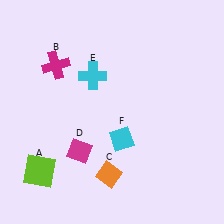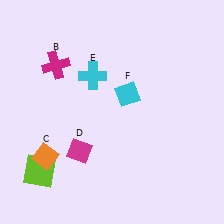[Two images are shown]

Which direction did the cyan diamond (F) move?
The cyan diamond (F) moved up.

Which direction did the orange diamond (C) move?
The orange diamond (C) moved left.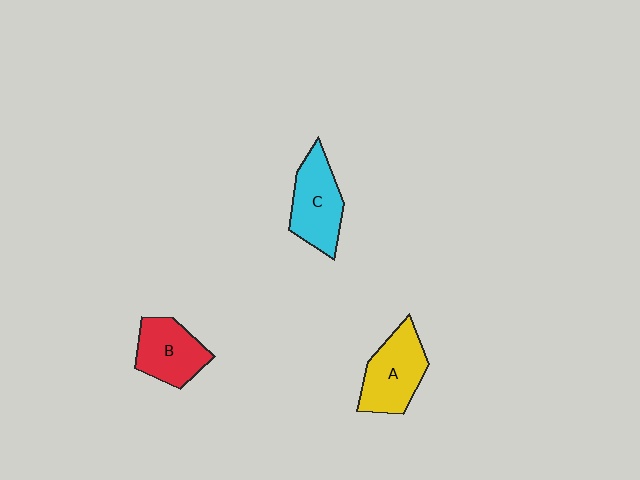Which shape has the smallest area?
Shape B (red).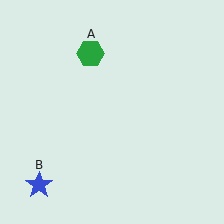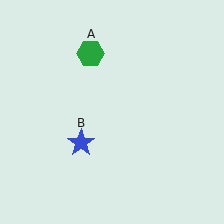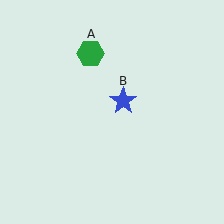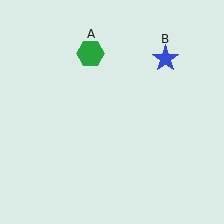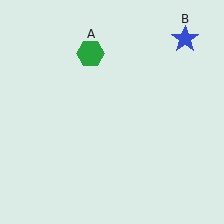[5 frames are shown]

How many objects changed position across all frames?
1 object changed position: blue star (object B).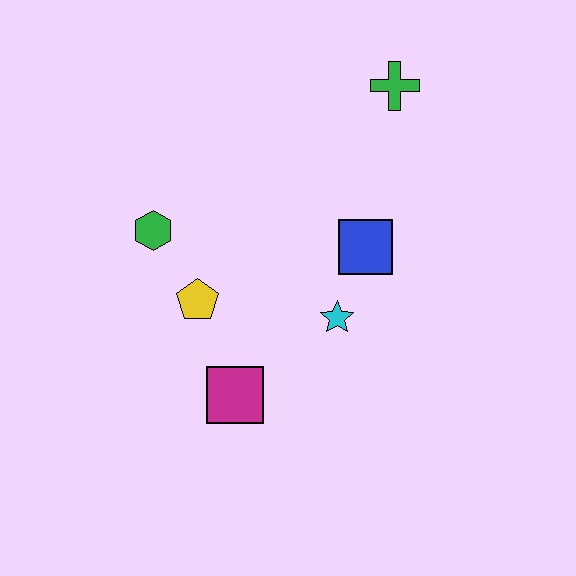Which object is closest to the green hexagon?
The yellow pentagon is closest to the green hexagon.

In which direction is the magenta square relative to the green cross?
The magenta square is below the green cross.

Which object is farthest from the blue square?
The green hexagon is farthest from the blue square.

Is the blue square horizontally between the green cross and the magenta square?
Yes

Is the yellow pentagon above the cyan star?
Yes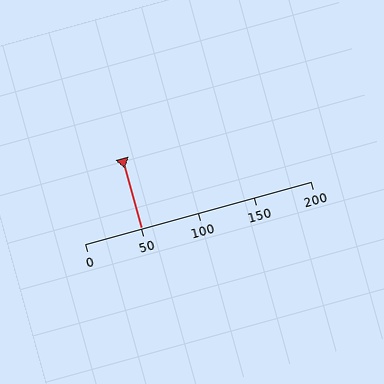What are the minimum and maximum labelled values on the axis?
The axis runs from 0 to 200.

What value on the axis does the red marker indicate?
The marker indicates approximately 50.